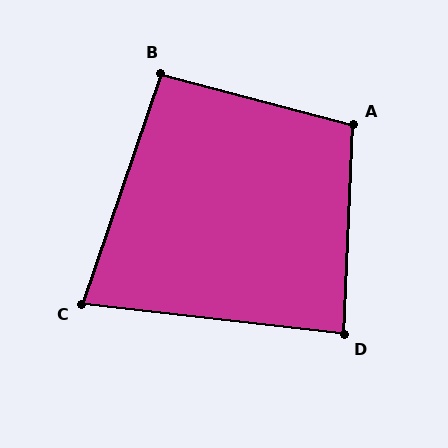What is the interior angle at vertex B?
Approximately 94 degrees (approximately right).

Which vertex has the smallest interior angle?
C, at approximately 78 degrees.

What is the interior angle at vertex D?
Approximately 86 degrees (approximately right).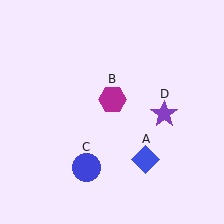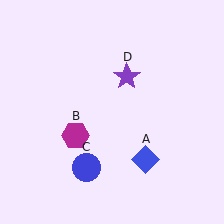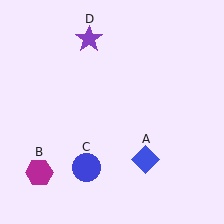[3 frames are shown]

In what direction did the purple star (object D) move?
The purple star (object D) moved up and to the left.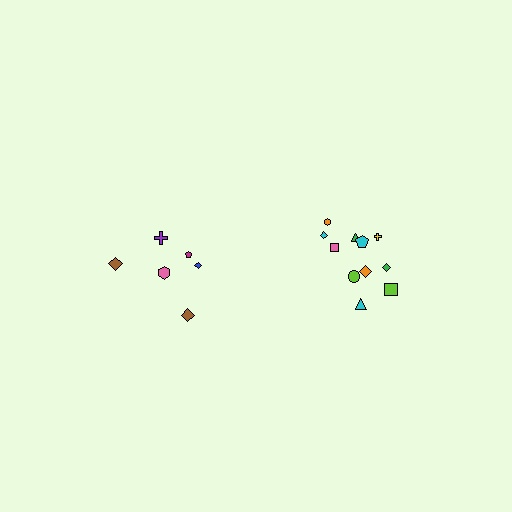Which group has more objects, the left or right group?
The right group.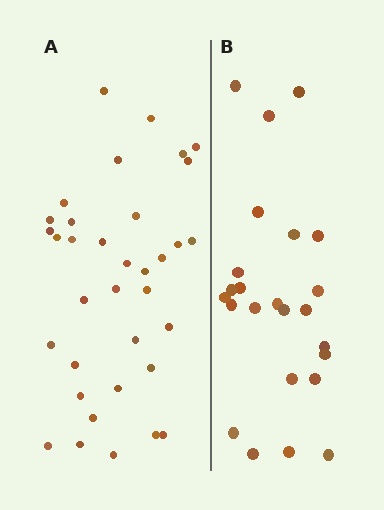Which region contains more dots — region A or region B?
Region A (the left region) has more dots.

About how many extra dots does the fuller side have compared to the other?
Region A has roughly 12 or so more dots than region B.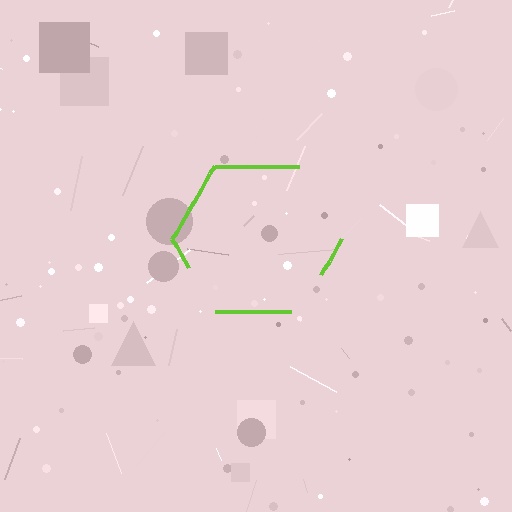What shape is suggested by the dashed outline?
The dashed outline suggests a hexagon.